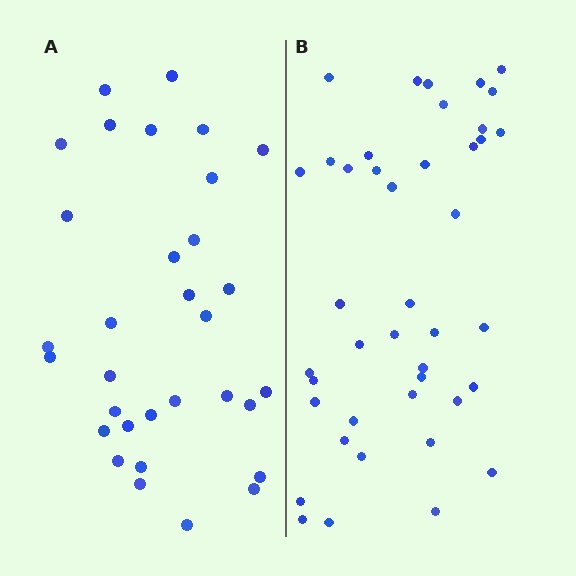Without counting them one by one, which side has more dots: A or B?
Region B (the right region) has more dots.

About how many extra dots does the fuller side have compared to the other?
Region B has roughly 10 or so more dots than region A.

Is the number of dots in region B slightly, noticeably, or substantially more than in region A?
Region B has noticeably more, but not dramatically so. The ratio is roughly 1.3 to 1.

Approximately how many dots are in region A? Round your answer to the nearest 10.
About 30 dots. (The exact count is 32, which rounds to 30.)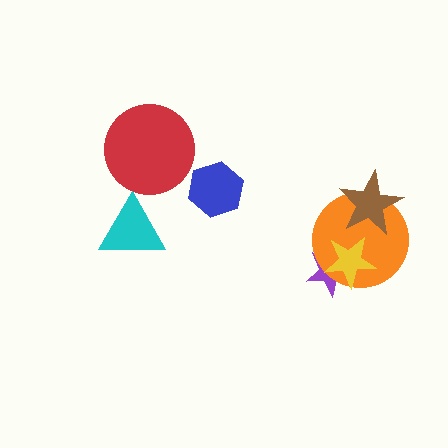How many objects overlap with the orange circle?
3 objects overlap with the orange circle.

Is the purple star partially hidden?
Yes, it is partially covered by another shape.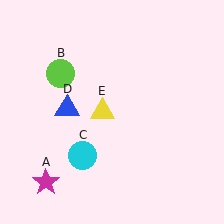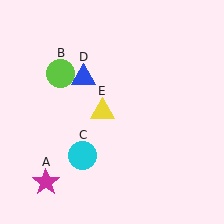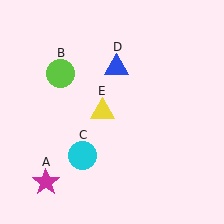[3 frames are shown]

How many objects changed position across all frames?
1 object changed position: blue triangle (object D).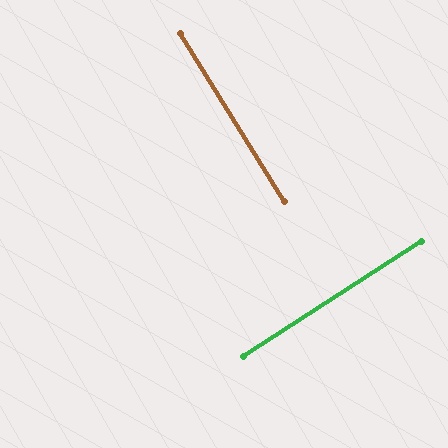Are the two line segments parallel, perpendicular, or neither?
Perpendicular — they meet at approximately 89°.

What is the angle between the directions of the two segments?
Approximately 89 degrees.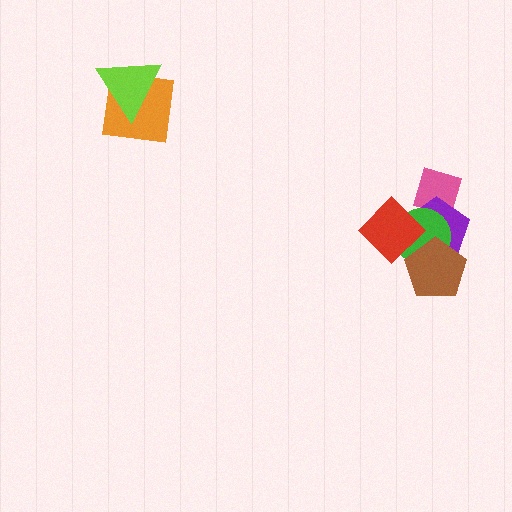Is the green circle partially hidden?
Yes, it is partially covered by another shape.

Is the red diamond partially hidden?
No, no other shape covers it.